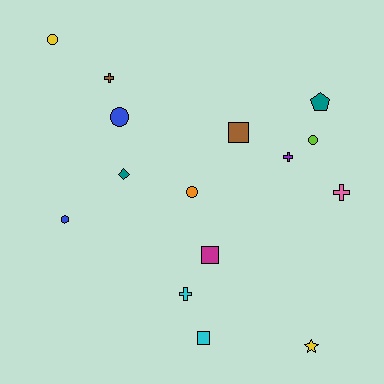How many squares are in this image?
There are 3 squares.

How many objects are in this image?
There are 15 objects.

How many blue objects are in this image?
There are 2 blue objects.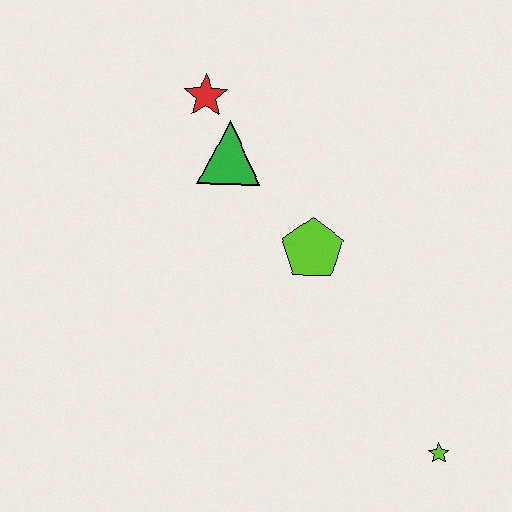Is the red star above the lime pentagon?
Yes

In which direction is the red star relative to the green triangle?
The red star is above the green triangle.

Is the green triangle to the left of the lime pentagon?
Yes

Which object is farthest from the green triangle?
The lime star is farthest from the green triangle.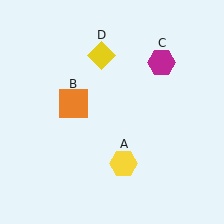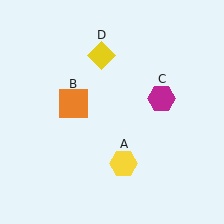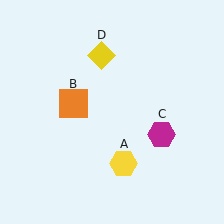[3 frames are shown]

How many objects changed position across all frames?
1 object changed position: magenta hexagon (object C).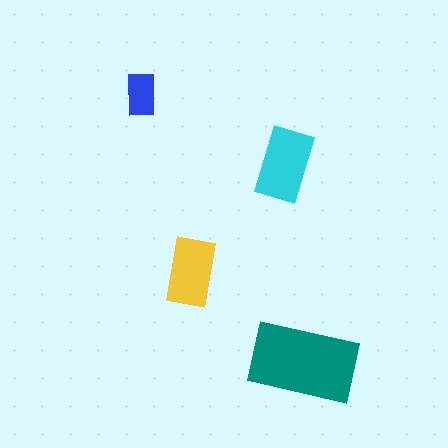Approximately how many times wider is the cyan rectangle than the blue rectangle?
About 1.5 times wider.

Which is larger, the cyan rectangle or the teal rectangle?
The teal one.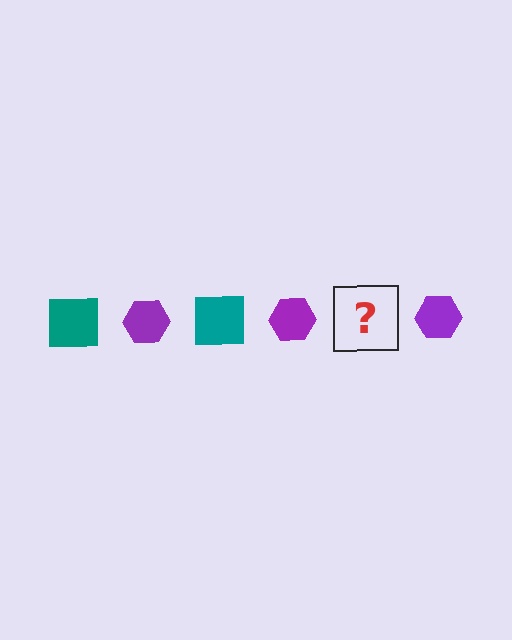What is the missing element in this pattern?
The missing element is a teal square.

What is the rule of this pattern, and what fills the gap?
The rule is that the pattern alternates between teal square and purple hexagon. The gap should be filled with a teal square.